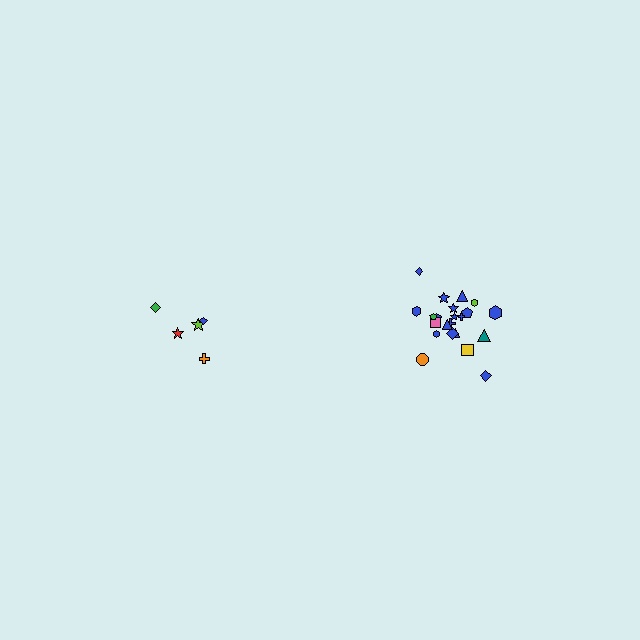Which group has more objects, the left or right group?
The right group.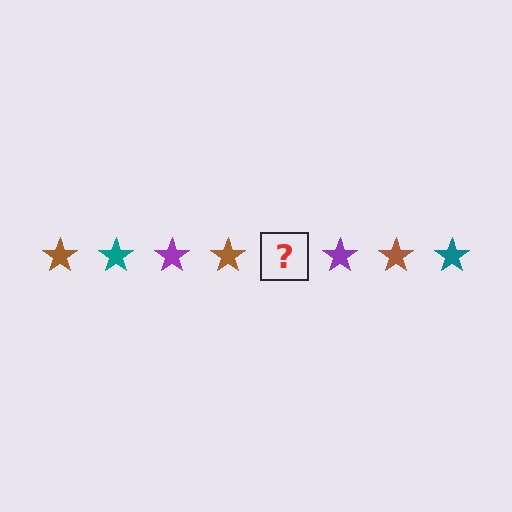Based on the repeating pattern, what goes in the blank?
The blank should be a teal star.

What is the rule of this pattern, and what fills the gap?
The rule is that the pattern cycles through brown, teal, purple stars. The gap should be filled with a teal star.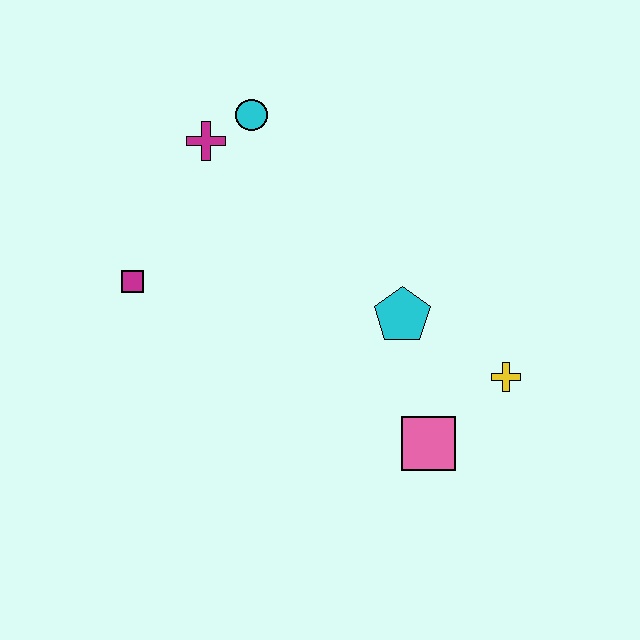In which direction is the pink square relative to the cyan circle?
The pink square is below the cyan circle.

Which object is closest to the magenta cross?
The cyan circle is closest to the magenta cross.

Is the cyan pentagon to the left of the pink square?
Yes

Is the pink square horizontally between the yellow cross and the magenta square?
Yes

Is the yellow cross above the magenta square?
No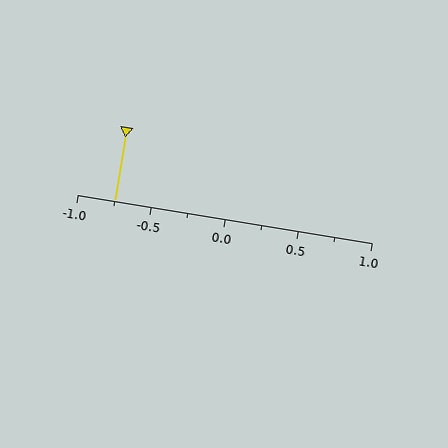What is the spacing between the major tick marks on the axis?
The major ticks are spaced 0.5 apart.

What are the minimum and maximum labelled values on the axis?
The axis runs from -1.0 to 1.0.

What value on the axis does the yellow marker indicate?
The marker indicates approximately -0.75.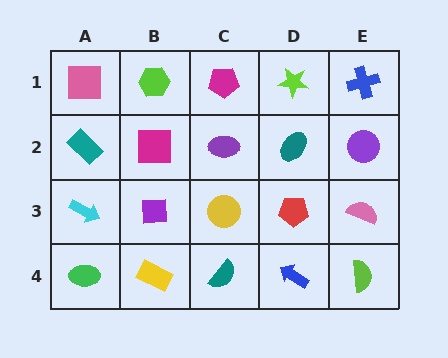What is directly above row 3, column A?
A teal rectangle.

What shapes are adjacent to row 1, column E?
A purple circle (row 2, column E), a lime star (row 1, column D).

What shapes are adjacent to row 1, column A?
A teal rectangle (row 2, column A), a lime hexagon (row 1, column B).